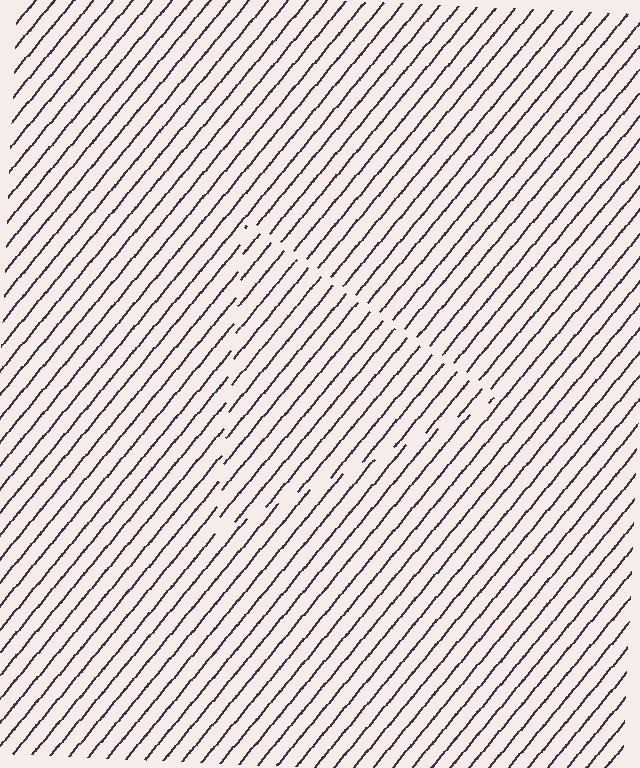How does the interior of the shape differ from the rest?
The interior of the shape contains the same grating, shifted by half a period — the contour is defined by the phase discontinuity where line-ends from the inner and outer gratings abut.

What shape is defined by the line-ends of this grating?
An illusory triangle. The interior of the shape contains the same grating, shifted by half a period — the contour is defined by the phase discontinuity where line-ends from the inner and outer gratings abut.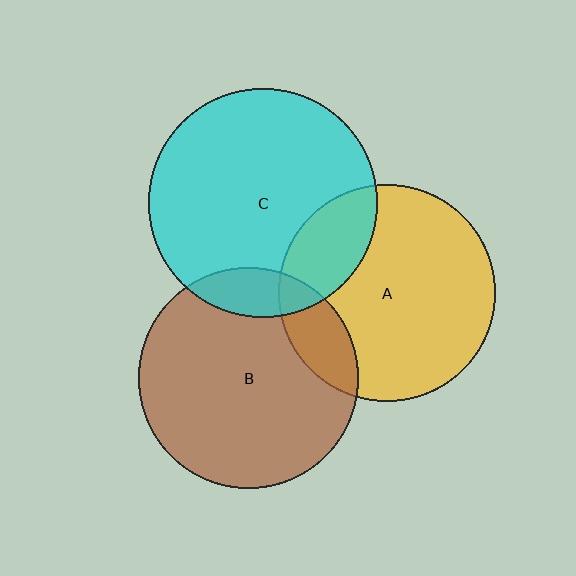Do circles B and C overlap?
Yes.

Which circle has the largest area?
Circle C (cyan).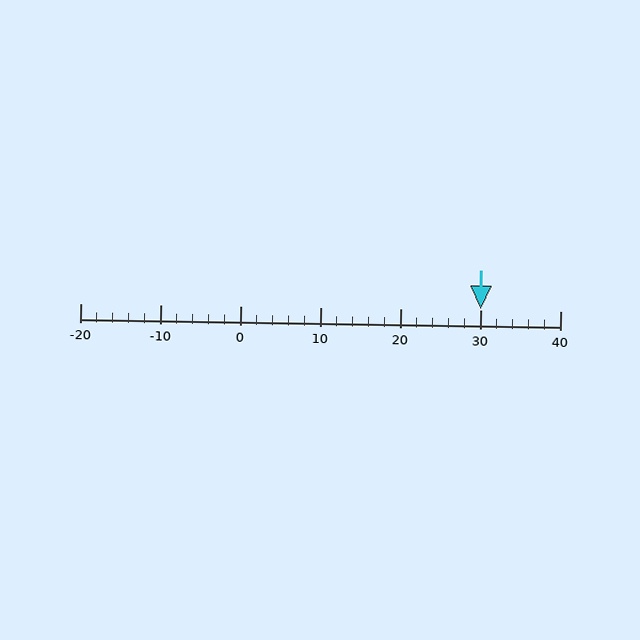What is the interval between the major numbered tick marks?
The major tick marks are spaced 10 units apart.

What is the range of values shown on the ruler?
The ruler shows values from -20 to 40.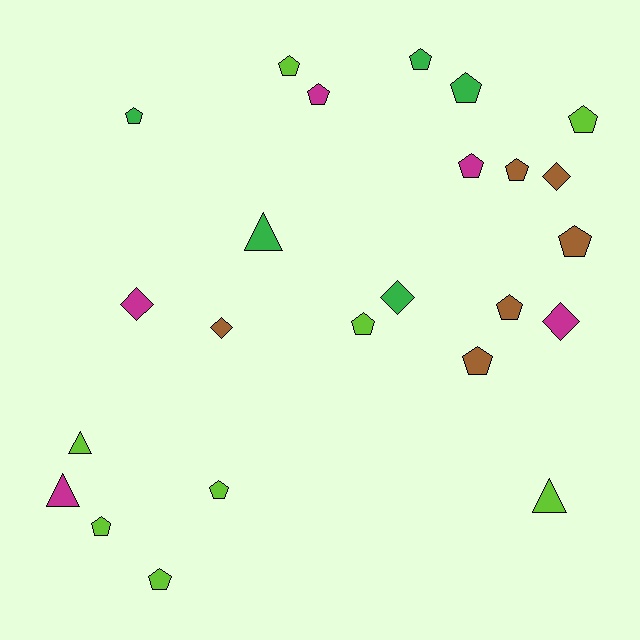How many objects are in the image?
There are 24 objects.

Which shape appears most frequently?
Pentagon, with 15 objects.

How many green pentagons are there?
There are 3 green pentagons.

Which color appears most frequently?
Lime, with 8 objects.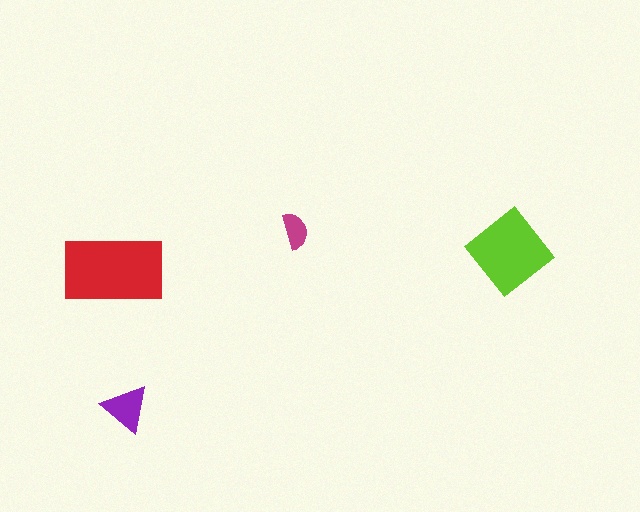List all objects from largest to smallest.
The red rectangle, the lime diamond, the purple triangle, the magenta semicircle.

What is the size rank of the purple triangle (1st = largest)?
3rd.